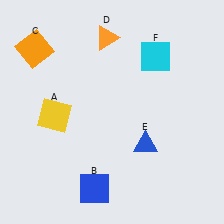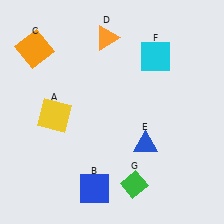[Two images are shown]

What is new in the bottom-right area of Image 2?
A green diamond (G) was added in the bottom-right area of Image 2.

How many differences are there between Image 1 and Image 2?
There is 1 difference between the two images.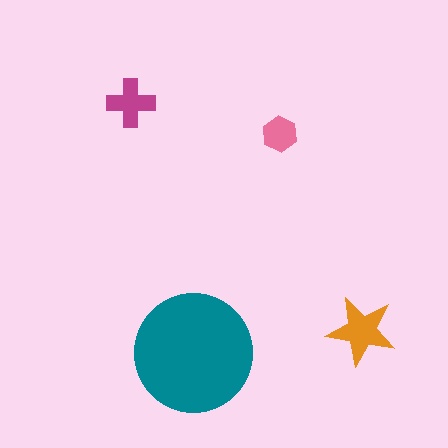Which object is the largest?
The teal circle.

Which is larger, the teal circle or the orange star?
The teal circle.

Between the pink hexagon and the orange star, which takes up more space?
The orange star.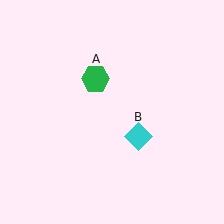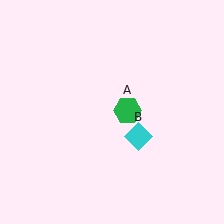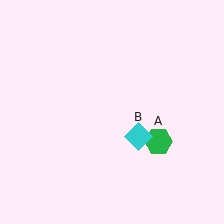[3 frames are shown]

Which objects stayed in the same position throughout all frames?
Cyan diamond (object B) remained stationary.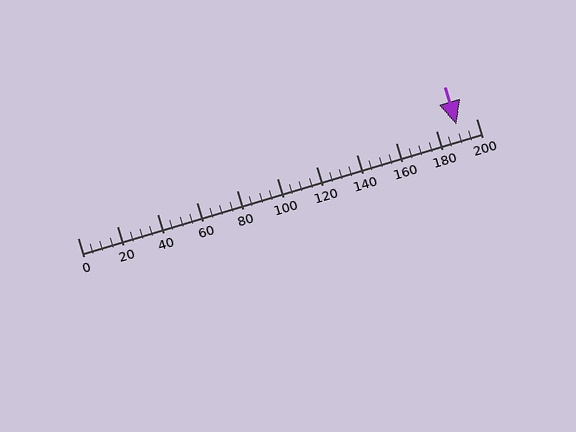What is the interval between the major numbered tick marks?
The major tick marks are spaced 20 units apart.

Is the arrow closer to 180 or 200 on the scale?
The arrow is closer to 200.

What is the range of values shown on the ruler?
The ruler shows values from 0 to 200.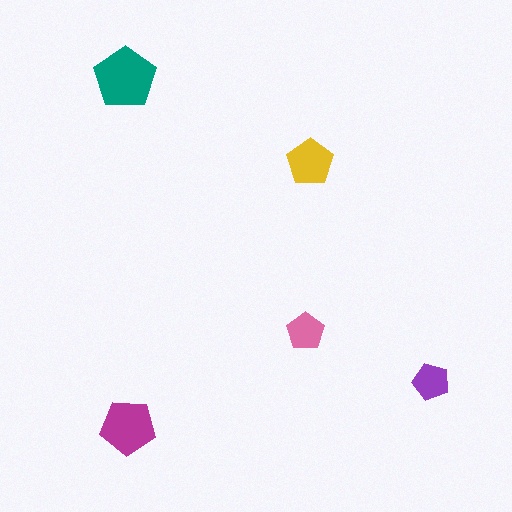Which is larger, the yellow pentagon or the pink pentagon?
The yellow one.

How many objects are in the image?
There are 5 objects in the image.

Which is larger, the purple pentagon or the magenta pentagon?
The magenta one.